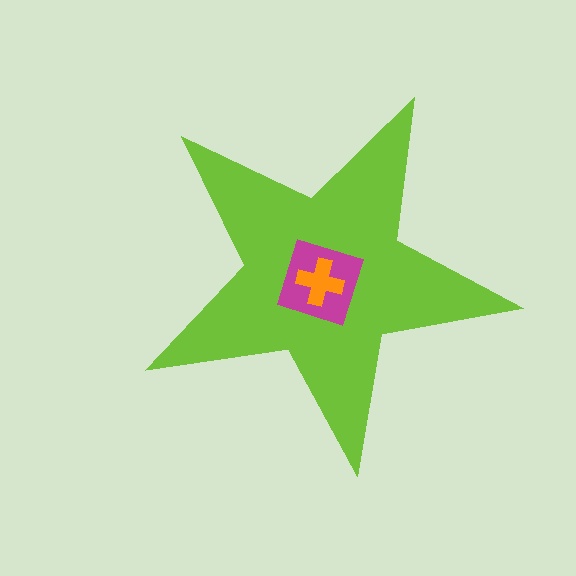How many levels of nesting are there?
3.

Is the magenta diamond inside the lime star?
Yes.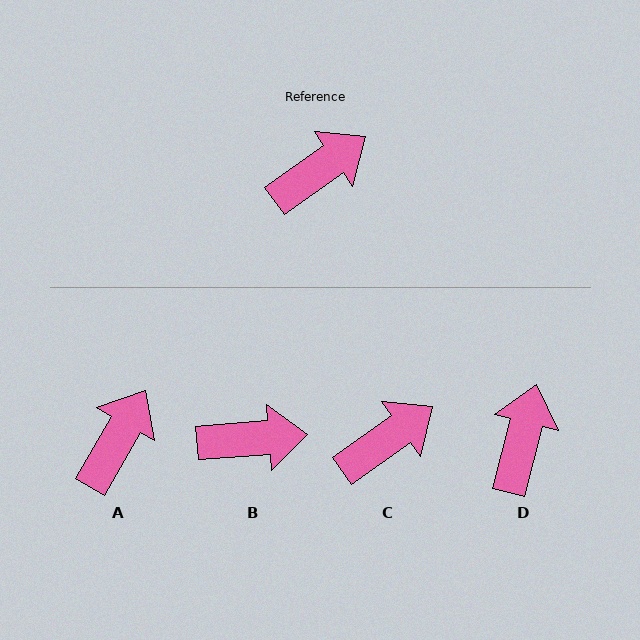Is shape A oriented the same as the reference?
No, it is off by about 25 degrees.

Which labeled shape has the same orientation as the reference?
C.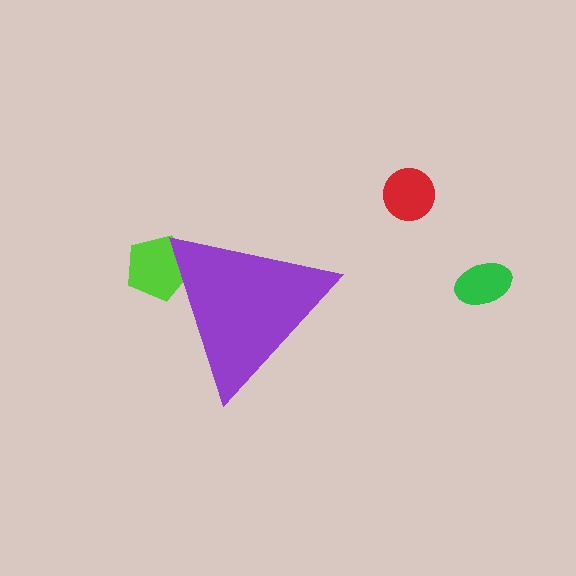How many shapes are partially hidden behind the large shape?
1 shape is partially hidden.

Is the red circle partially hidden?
No, the red circle is fully visible.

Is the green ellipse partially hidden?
No, the green ellipse is fully visible.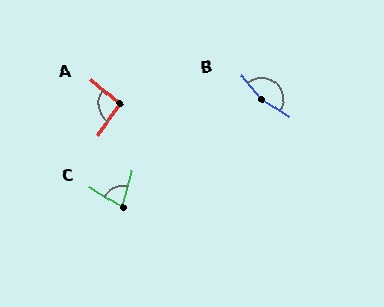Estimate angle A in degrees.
Approximately 95 degrees.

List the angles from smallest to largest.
C (74°), A (95°), B (162°).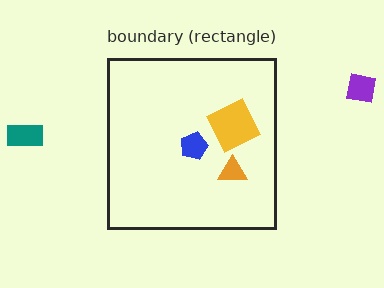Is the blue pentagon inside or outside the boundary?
Inside.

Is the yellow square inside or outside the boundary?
Inside.